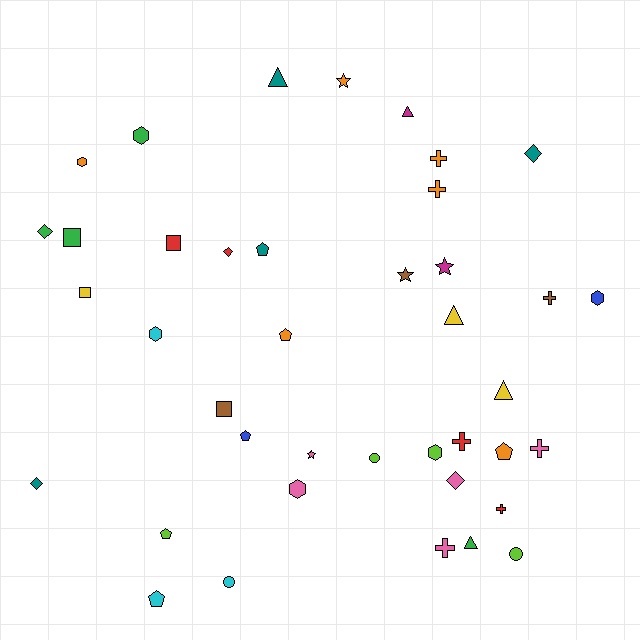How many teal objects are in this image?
There are 4 teal objects.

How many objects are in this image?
There are 40 objects.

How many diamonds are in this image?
There are 5 diamonds.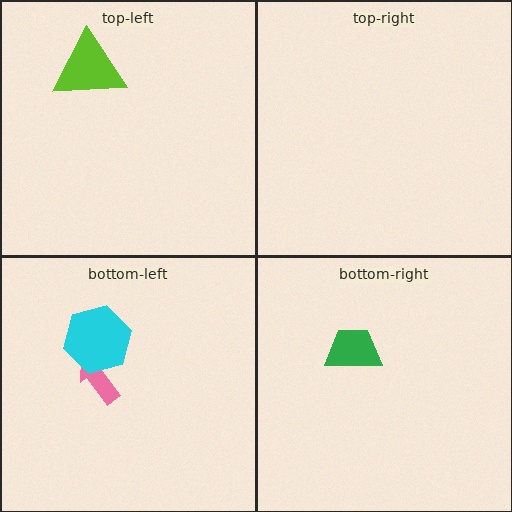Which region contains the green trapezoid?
The bottom-right region.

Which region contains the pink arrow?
The bottom-left region.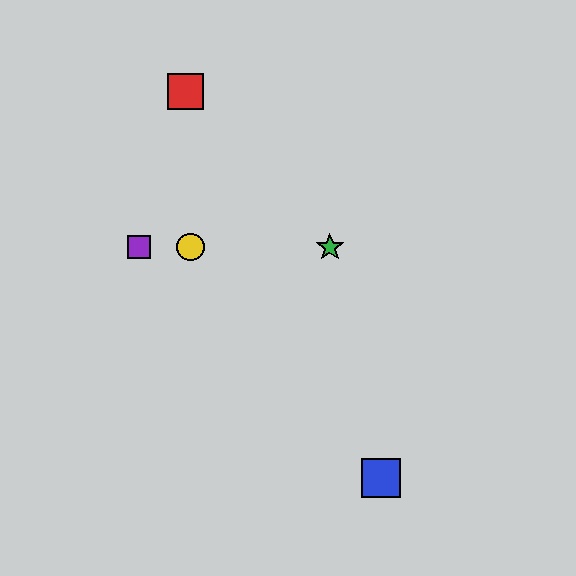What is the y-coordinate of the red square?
The red square is at y≈92.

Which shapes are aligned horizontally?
The green star, the yellow circle, the purple square are aligned horizontally.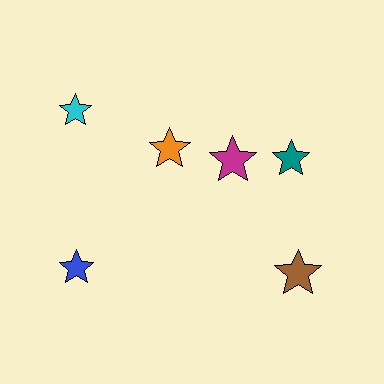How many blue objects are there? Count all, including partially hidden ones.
There is 1 blue object.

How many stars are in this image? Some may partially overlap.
There are 6 stars.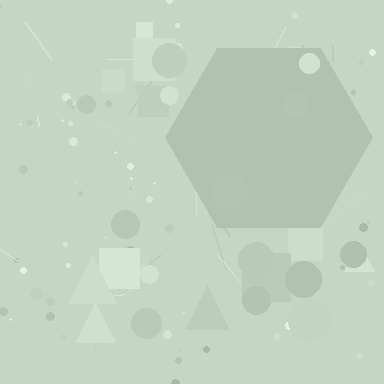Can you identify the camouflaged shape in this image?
The camouflaged shape is a hexagon.